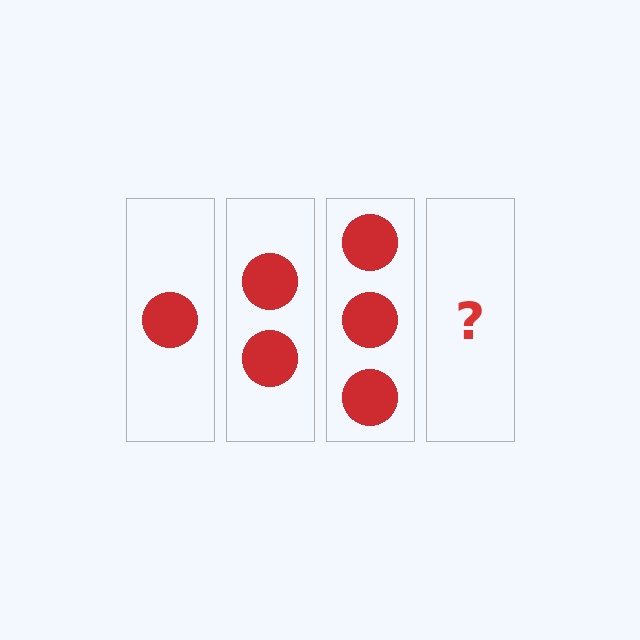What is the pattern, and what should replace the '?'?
The pattern is that each step adds one more circle. The '?' should be 4 circles.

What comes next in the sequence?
The next element should be 4 circles.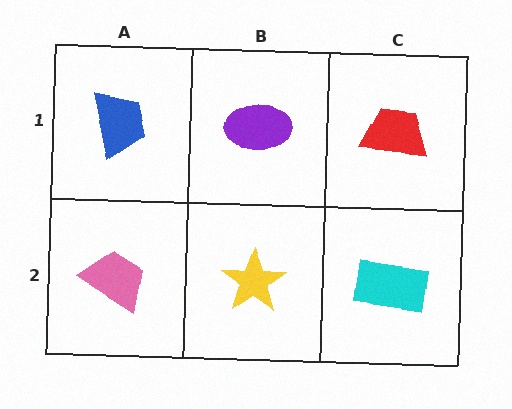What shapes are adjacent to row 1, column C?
A cyan rectangle (row 2, column C), a purple ellipse (row 1, column B).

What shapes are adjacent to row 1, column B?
A yellow star (row 2, column B), a blue trapezoid (row 1, column A), a red trapezoid (row 1, column C).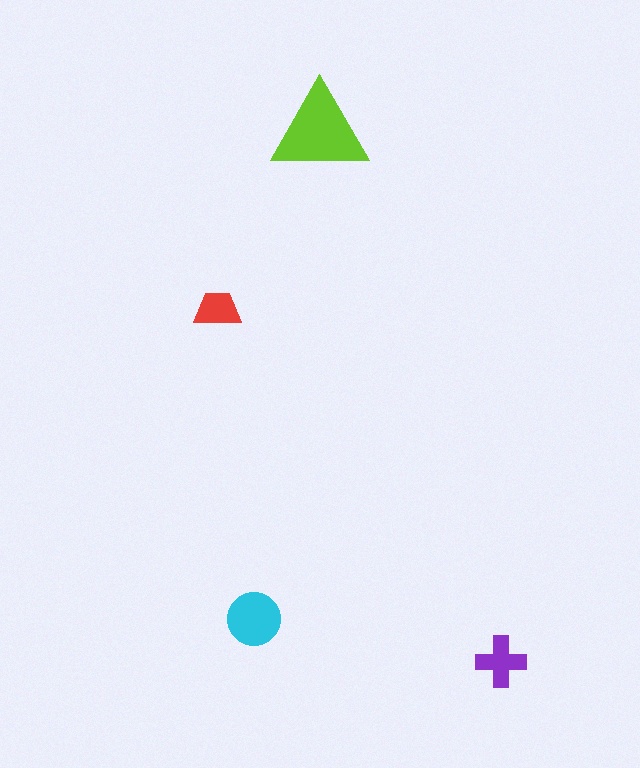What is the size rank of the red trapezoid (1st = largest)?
4th.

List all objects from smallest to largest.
The red trapezoid, the purple cross, the cyan circle, the lime triangle.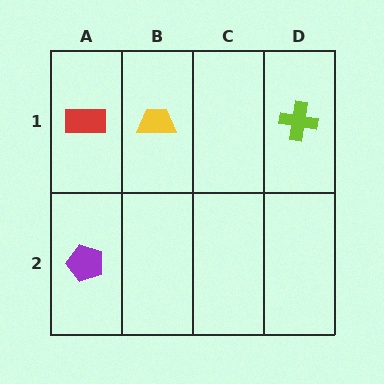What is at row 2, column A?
A purple pentagon.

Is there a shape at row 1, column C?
No, that cell is empty.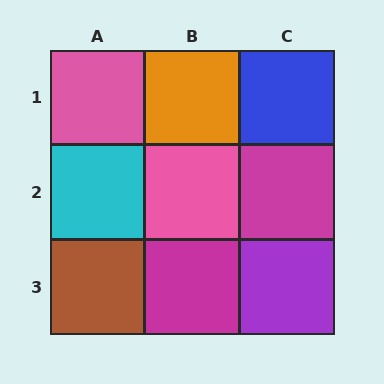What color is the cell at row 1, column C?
Blue.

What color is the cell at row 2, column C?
Magenta.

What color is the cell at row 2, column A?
Cyan.